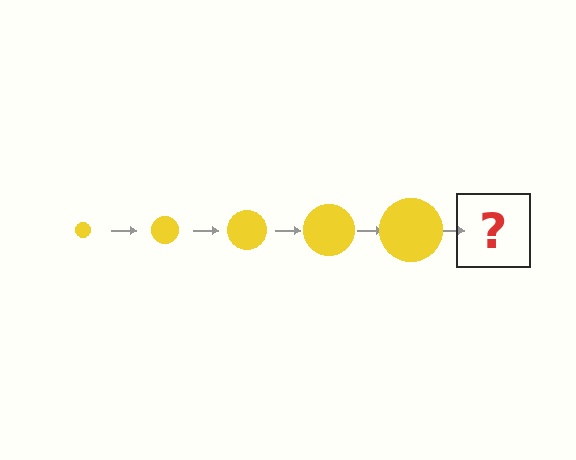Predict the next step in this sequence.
The next step is a yellow circle, larger than the previous one.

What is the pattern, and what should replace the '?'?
The pattern is that the circle gets progressively larger each step. The '?' should be a yellow circle, larger than the previous one.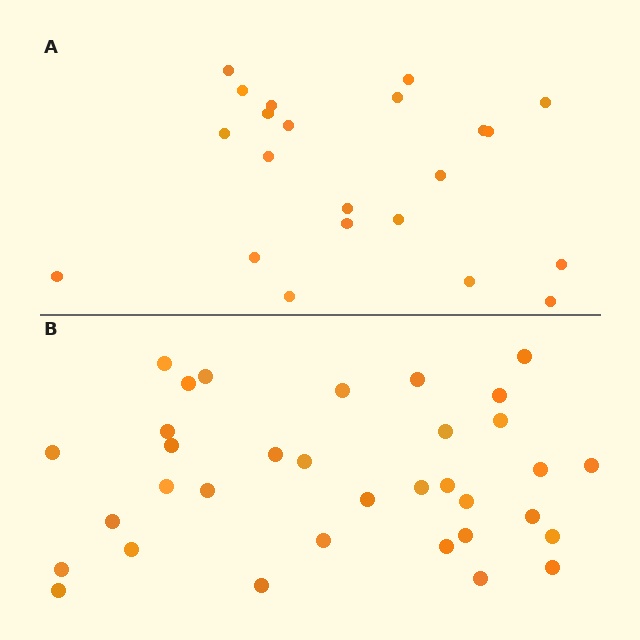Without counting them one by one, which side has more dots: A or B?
Region B (the bottom region) has more dots.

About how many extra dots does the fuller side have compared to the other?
Region B has roughly 12 or so more dots than region A.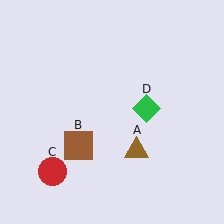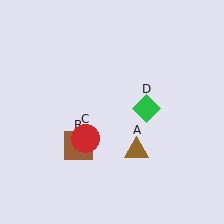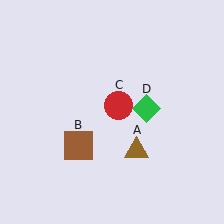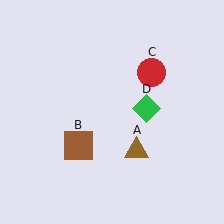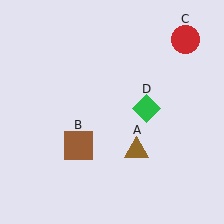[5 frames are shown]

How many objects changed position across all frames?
1 object changed position: red circle (object C).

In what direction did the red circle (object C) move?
The red circle (object C) moved up and to the right.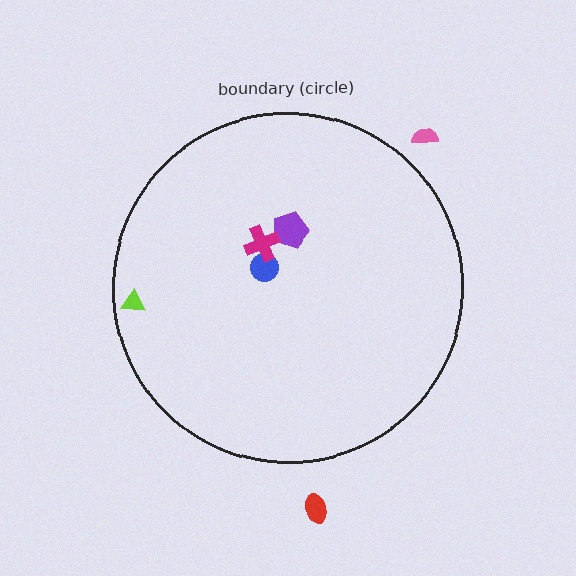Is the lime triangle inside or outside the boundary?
Inside.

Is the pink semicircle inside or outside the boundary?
Outside.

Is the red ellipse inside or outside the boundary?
Outside.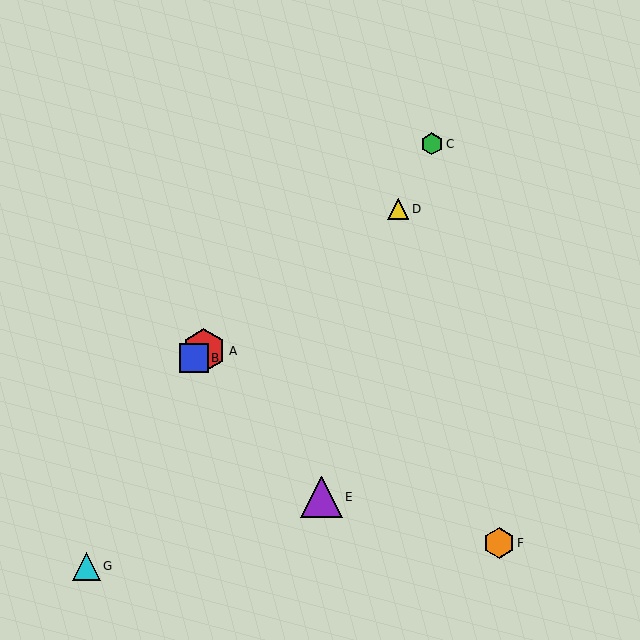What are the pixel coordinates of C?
Object C is at (432, 144).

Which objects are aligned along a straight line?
Objects A, B, D are aligned along a straight line.